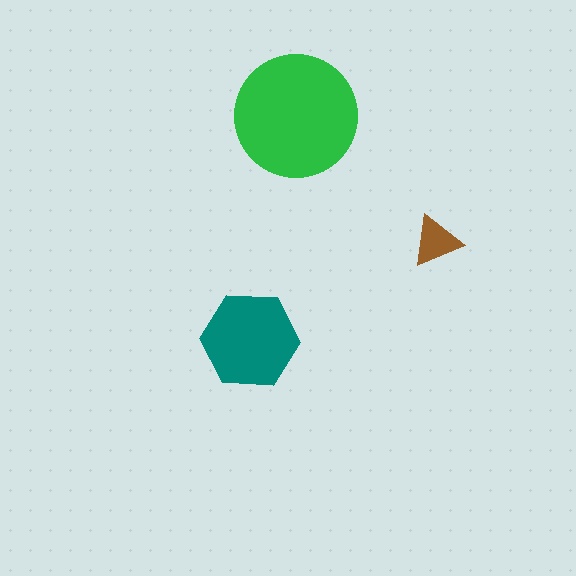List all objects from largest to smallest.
The green circle, the teal hexagon, the brown triangle.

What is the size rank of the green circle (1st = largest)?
1st.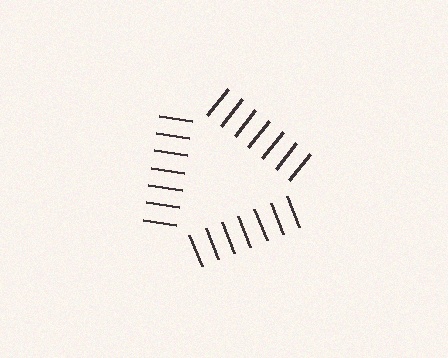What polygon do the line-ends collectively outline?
An illusory triangle — the line segments terminate on its edges but no continuous stroke is drawn.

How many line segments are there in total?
21 — 7 along each of the 3 edges.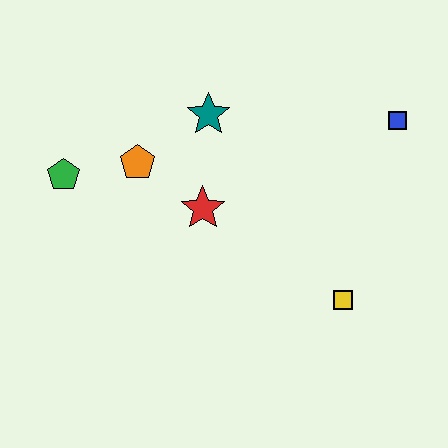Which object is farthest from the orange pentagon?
The blue square is farthest from the orange pentagon.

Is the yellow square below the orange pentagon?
Yes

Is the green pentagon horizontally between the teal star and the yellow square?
No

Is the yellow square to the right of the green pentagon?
Yes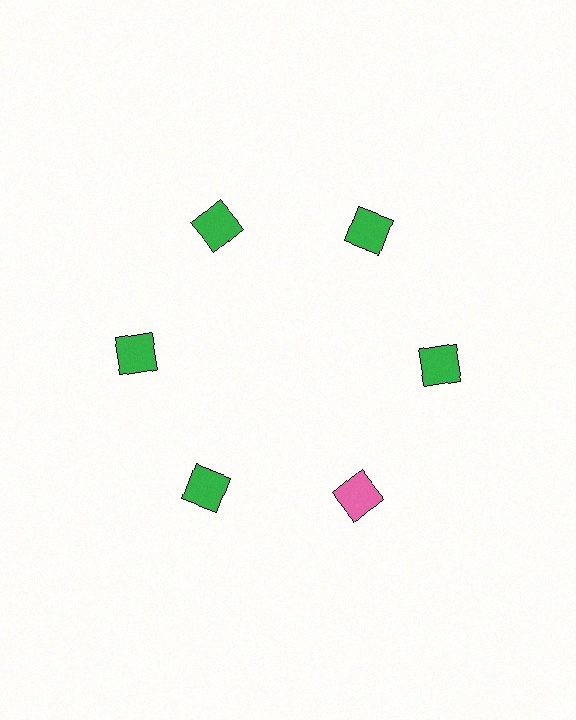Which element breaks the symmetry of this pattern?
The pink square at roughly the 5 o'clock position breaks the symmetry. All other shapes are green squares.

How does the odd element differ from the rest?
It has a different color: pink instead of green.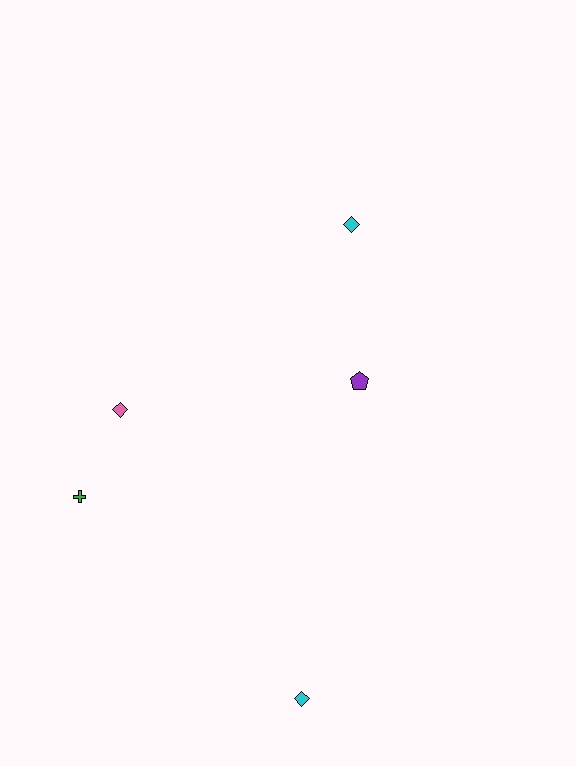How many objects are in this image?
There are 5 objects.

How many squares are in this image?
There are no squares.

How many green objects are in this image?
There is 1 green object.